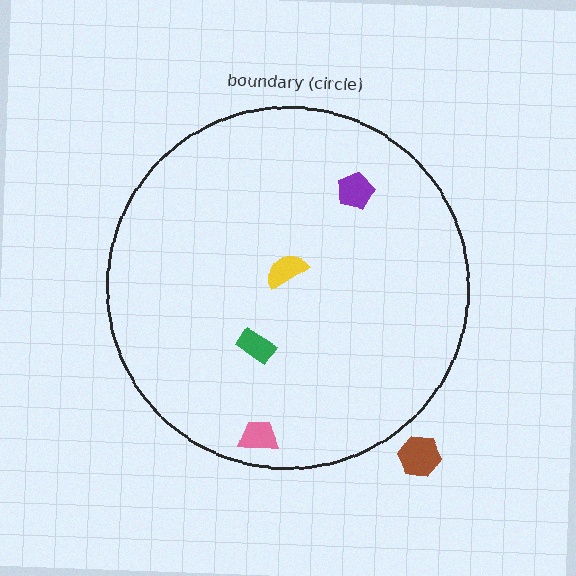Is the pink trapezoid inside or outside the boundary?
Inside.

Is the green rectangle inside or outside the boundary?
Inside.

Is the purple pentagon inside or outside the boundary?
Inside.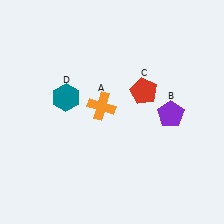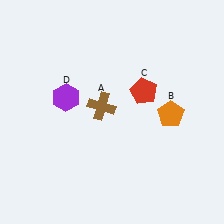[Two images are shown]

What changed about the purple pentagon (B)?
In Image 1, B is purple. In Image 2, it changed to orange.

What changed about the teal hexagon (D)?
In Image 1, D is teal. In Image 2, it changed to purple.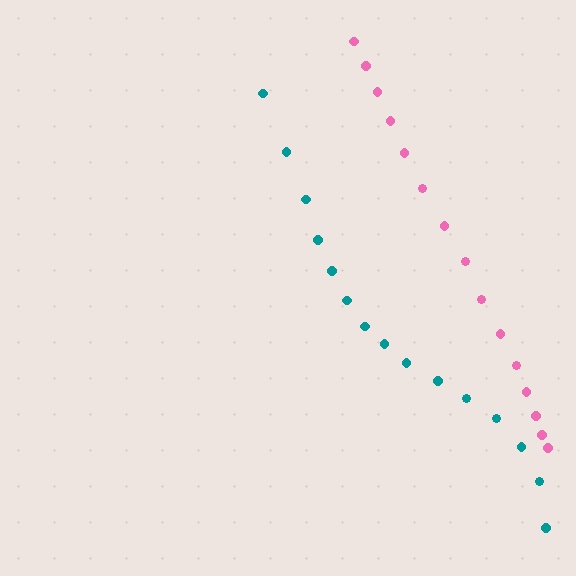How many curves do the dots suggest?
There are 2 distinct paths.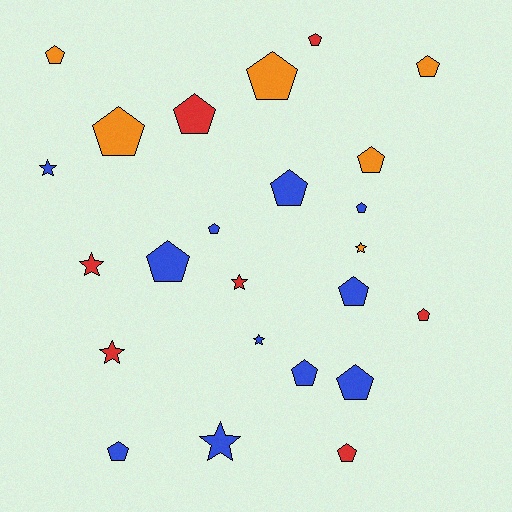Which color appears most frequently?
Blue, with 11 objects.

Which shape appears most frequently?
Pentagon, with 17 objects.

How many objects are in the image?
There are 24 objects.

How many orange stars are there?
There is 1 orange star.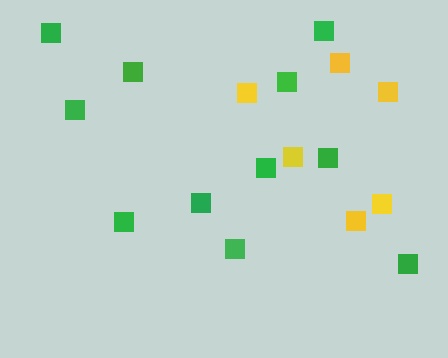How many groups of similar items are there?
There are 2 groups: one group of green squares (11) and one group of yellow squares (6).